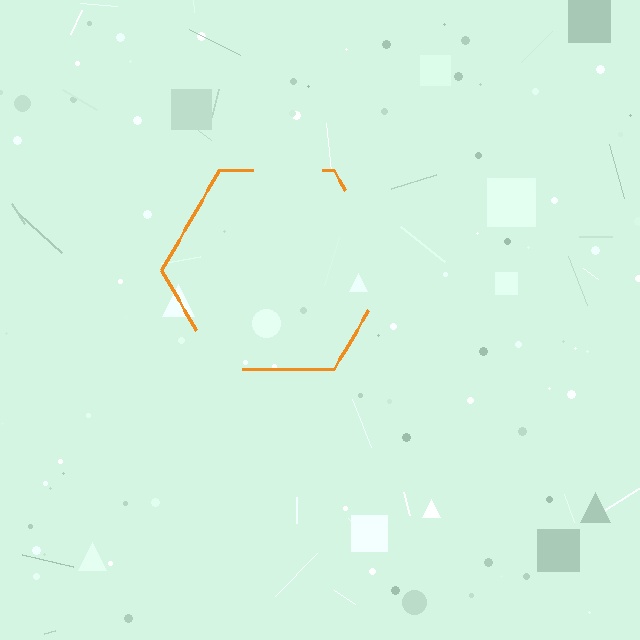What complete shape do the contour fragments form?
The contour fragments form a hexagon.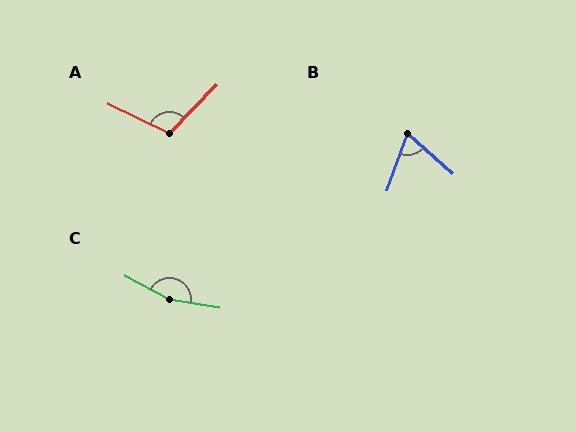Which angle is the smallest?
B, at approximately 67 degrees.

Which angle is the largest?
C, at approximately 162 degrees.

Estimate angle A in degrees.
Approximately 108 degrees.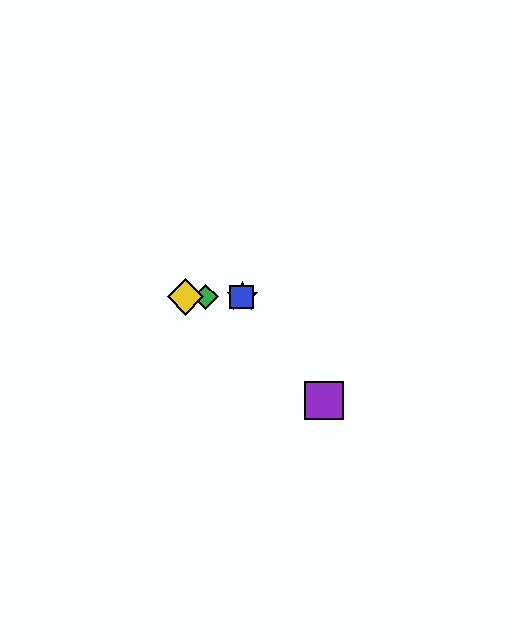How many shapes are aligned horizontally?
4 shapes (the red star, the blue square, the green diamond, the yellow diamond) are aligned horizontally.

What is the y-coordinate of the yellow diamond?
The yellow diamond is at y≈297.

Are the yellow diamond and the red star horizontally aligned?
Yes, both are at y≈297.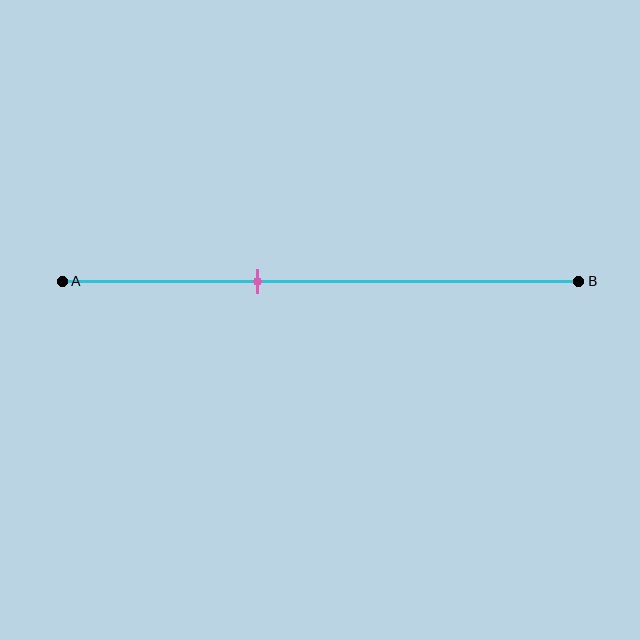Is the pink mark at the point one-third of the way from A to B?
No, the mark is at about 40% from A, not at the 33% one-third point.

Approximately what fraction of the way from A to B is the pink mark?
The pink mark is approximately 40% of the way from A to B.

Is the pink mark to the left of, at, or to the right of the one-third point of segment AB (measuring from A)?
The pink mark is to the right of the one-third point of segment AB.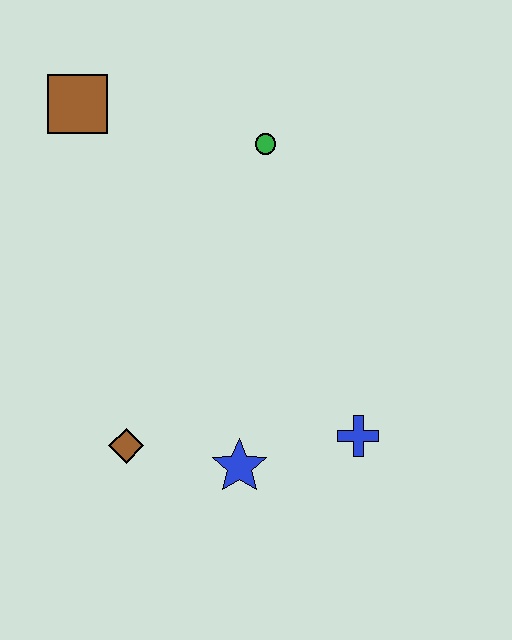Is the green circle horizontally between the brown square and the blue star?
No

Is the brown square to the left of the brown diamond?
Yes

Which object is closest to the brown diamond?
The blue star is closest to the brown diamond.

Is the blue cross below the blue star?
No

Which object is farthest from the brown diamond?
The brown square is farthest from the brown diamond.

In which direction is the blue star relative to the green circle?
The blue star is below the green circle.